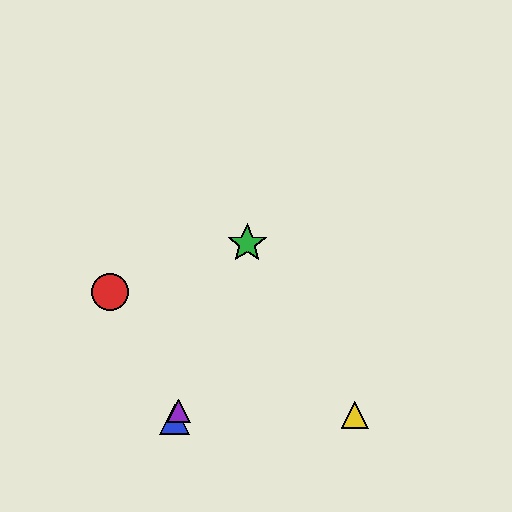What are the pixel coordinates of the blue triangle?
The blue triangle is at (175, 420).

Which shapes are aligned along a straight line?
The blue triangle, the green star, the purple triangle are aligned along a straight line.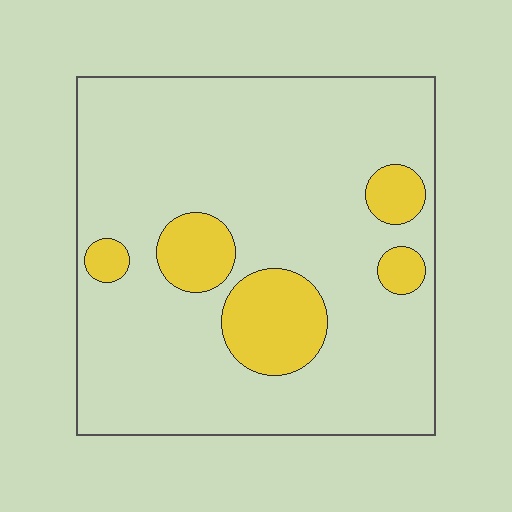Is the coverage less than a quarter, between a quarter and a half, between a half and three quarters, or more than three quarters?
Less than a quarter.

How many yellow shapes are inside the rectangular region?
5.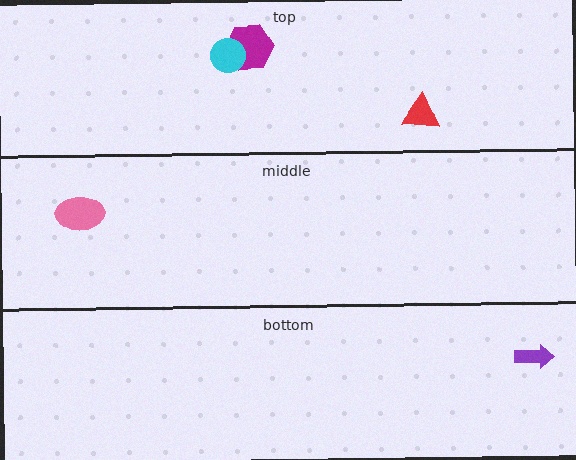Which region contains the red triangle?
The top region.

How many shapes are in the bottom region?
1.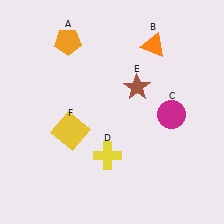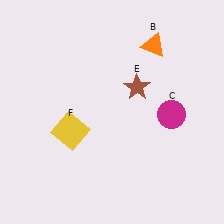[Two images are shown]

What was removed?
The orange pentagon (A), the yellow cross (D) were removed in Image 2.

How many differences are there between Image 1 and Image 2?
There are 2 differences between the two images.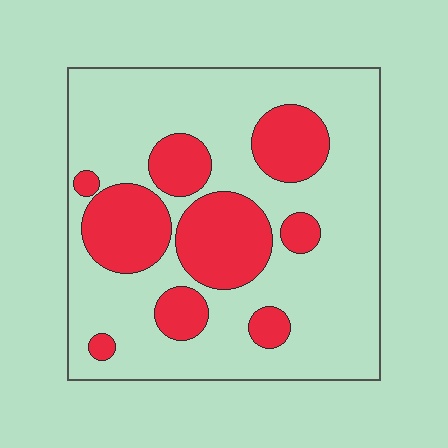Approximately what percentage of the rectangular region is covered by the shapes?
Approximately 30%.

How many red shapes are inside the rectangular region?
9.